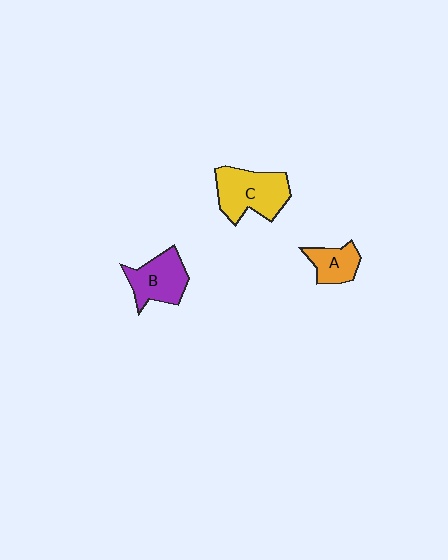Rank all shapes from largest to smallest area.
From largest to smallest: C (yellow), B (purple), A (orange).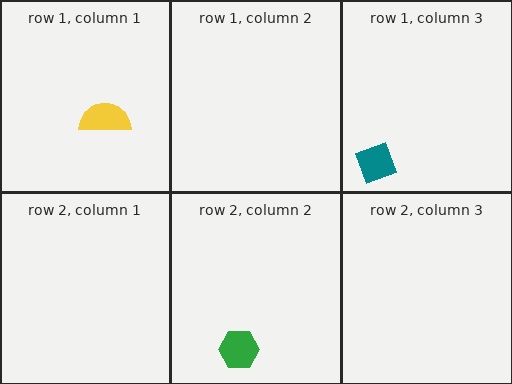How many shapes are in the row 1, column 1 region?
1.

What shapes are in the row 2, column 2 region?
The green hexagon.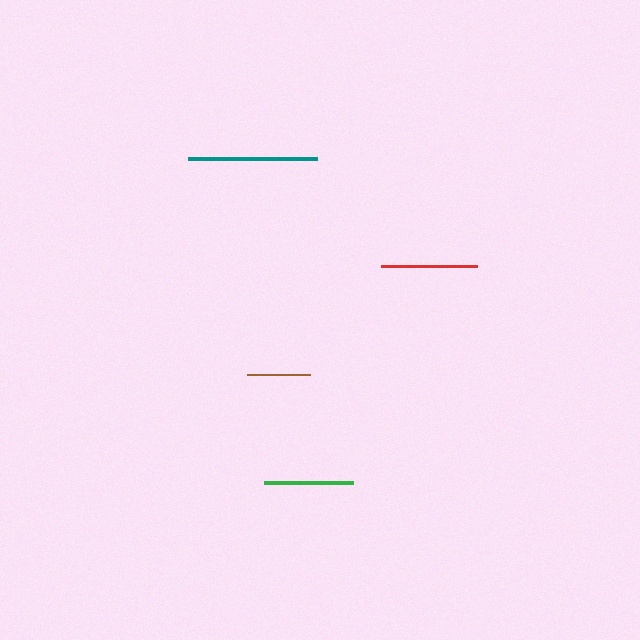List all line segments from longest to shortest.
From longest to shortest: teal, red, green, brown.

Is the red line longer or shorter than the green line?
The red line is longer than the green line.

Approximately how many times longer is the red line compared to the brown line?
The red line is approximately 1.5 times the length of the brown line.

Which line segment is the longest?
The teal line is the longest at approximately 129 pixels.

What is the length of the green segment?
The green segment is approximately 89 pixels long.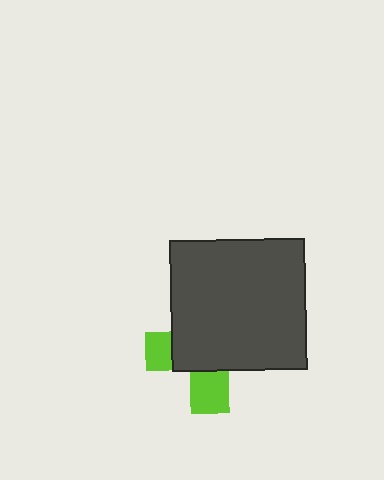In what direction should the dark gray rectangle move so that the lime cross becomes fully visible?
The dark gray rectangle should move up. That is the shortest direction to clear the overlap and leave the lime cross fully visible.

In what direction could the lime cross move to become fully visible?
The lime cross could move down. That would shift it out from behind the dark gray rectangle entirely.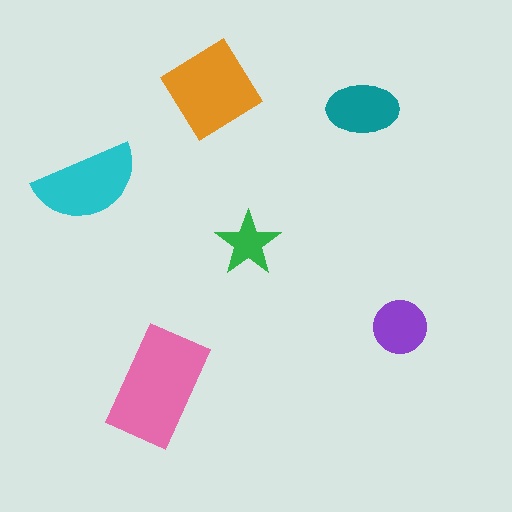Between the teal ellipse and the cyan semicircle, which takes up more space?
The cyan semicircle.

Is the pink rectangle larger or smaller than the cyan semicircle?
Larger.